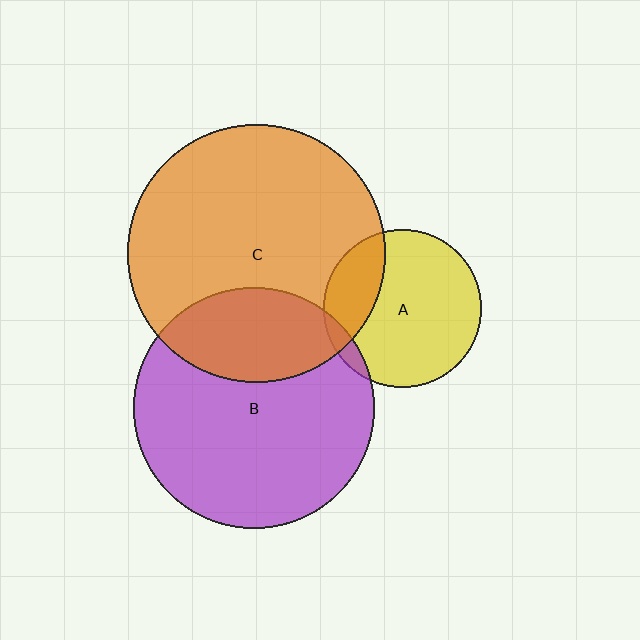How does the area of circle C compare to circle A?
Approximately 2.7 times.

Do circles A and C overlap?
Yes.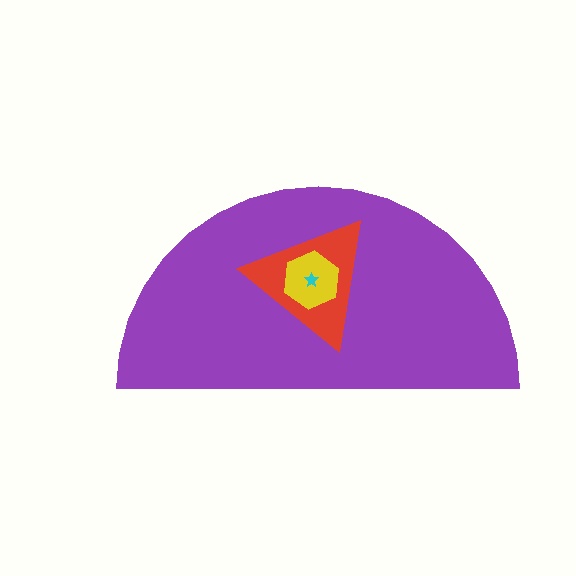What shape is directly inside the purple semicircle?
The red triangle.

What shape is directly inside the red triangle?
The yellow hexagon.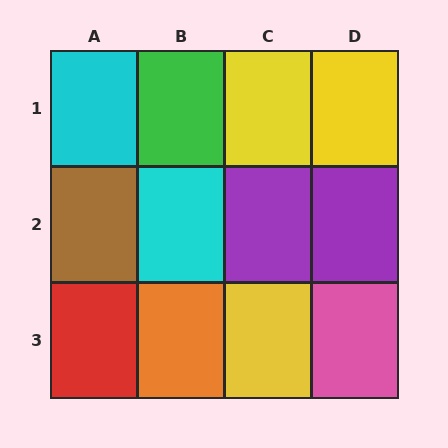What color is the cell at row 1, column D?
Yellow.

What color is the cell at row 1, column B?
Green.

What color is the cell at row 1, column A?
Cyan.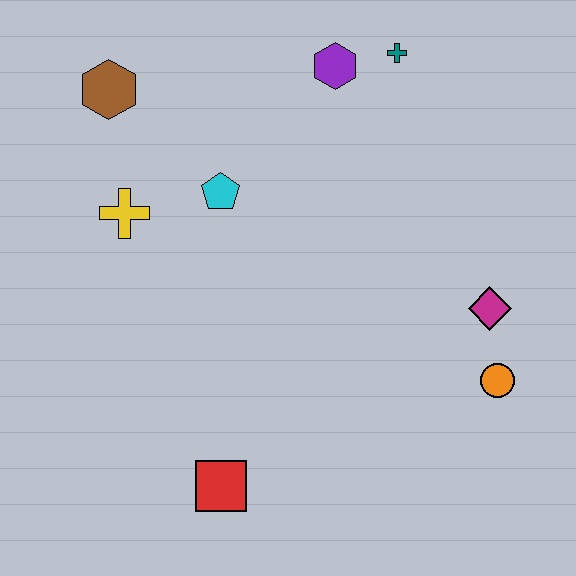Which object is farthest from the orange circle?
The brown hexagon is farthest from the orange circle.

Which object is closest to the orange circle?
The magenta diamond is closest to the orange circle.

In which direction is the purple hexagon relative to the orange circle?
The purple hexagon is above the orange circle.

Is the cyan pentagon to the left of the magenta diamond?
Yes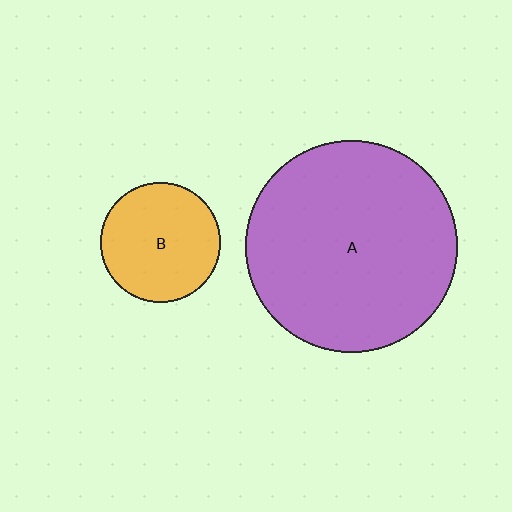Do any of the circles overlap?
No, none of the circles overlap.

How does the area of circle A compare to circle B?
Approximately 3.1 times.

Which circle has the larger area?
Circle A (purple).